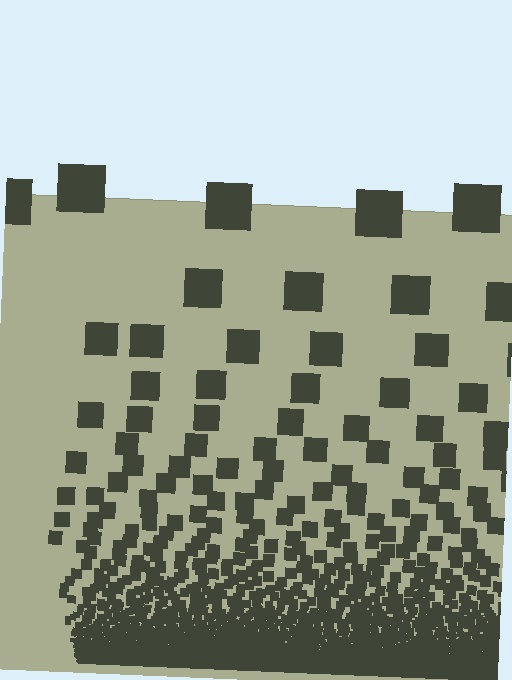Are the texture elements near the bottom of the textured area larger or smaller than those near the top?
Smaller. The gradient is inverted — elements near the bottom are smaller and denser.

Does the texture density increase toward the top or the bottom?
Density increases toward the bottom.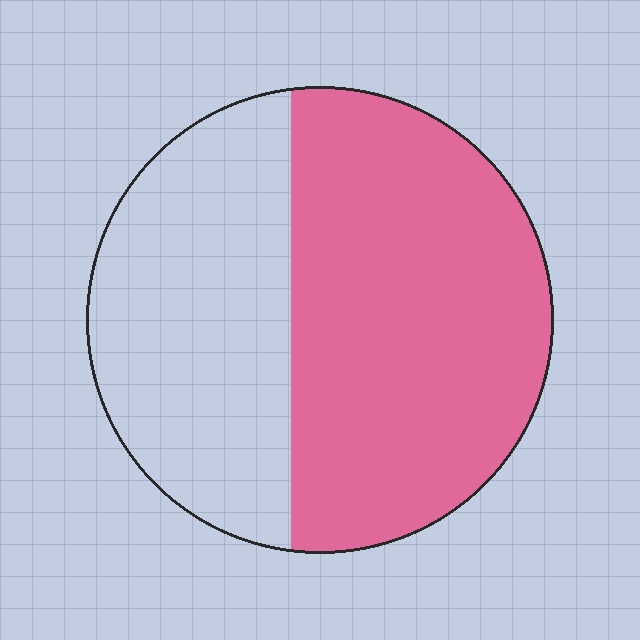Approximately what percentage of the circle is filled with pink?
Approximately 60%.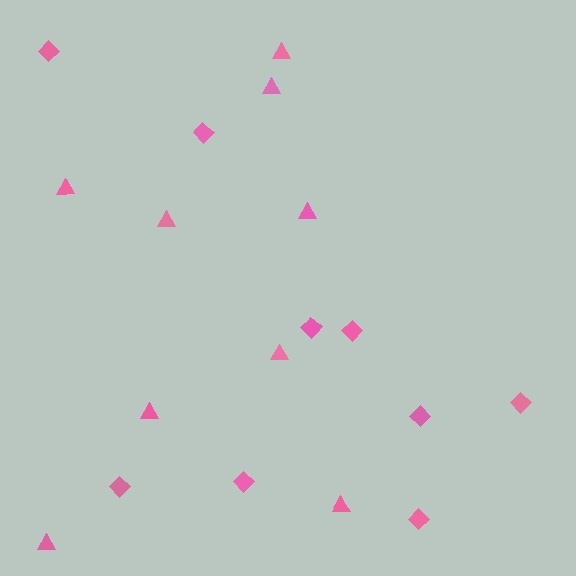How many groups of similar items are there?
There are 2 groups: one group of diamonds (9) and one group of triangles (9).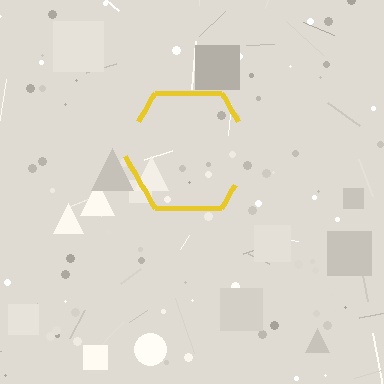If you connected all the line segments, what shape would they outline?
They would outline a hexagon.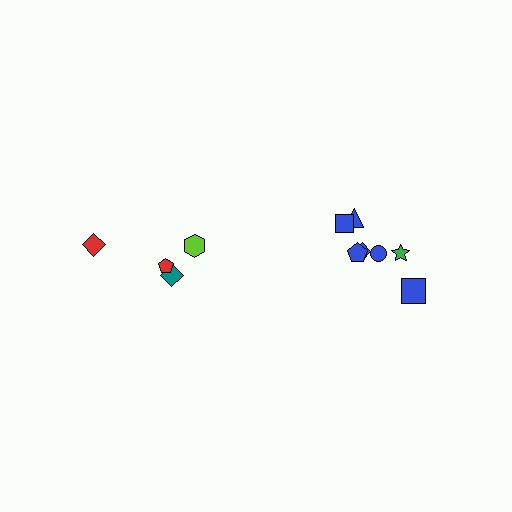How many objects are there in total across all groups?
There are 11 objects.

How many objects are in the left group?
There are 4 objects.